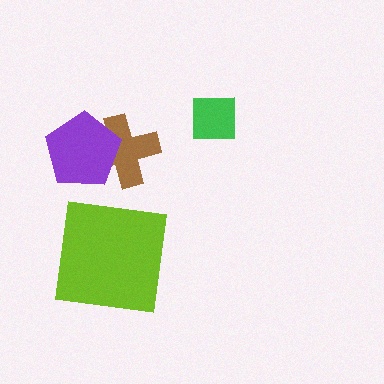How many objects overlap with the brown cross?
1 object overlaps with the brown cross.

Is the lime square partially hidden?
No, no other shape covers it.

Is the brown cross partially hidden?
Yes, it is partially covered by another shape.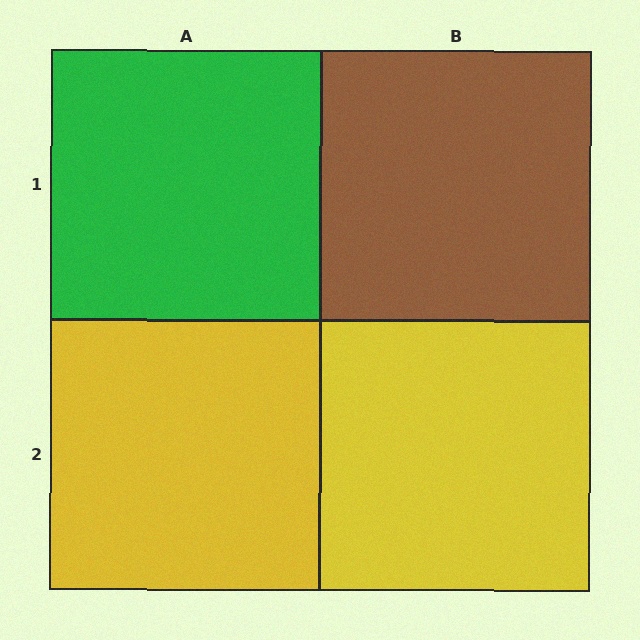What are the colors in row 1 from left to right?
Green, brown.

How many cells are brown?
1 cell is brown.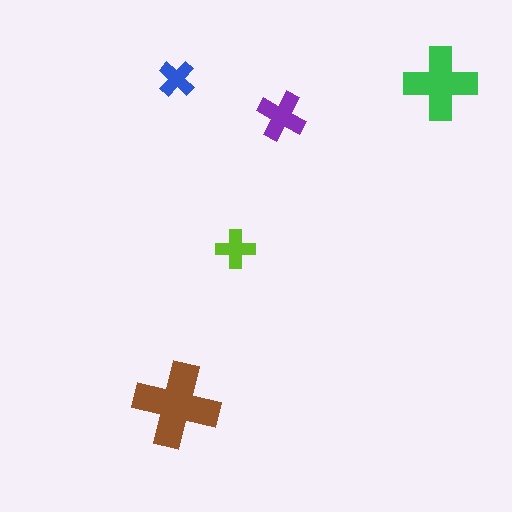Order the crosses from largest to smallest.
the brown one, the green one, the purple one, the lime one, the blue one.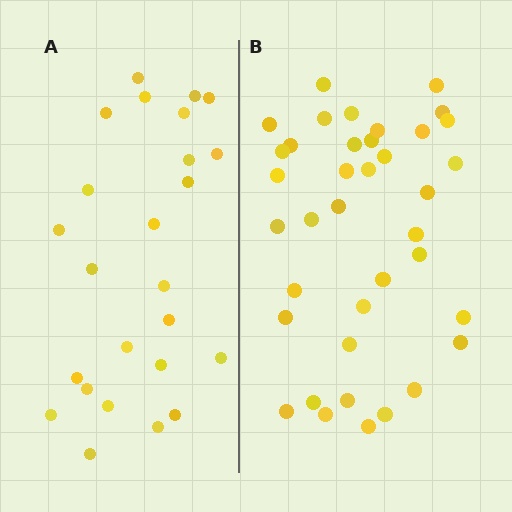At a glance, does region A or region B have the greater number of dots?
Region B (the right region) has more dots.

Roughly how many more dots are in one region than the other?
Region B has approximately 15 more dots than region A.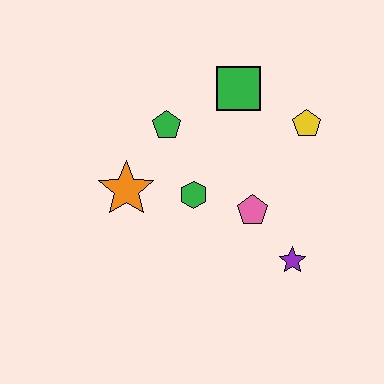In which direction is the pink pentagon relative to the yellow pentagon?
The pink pentagon is below the yellow pentagon.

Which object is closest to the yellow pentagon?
The green square is closest to the yellow pentagon.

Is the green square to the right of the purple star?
No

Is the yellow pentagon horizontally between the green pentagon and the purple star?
No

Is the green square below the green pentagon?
No